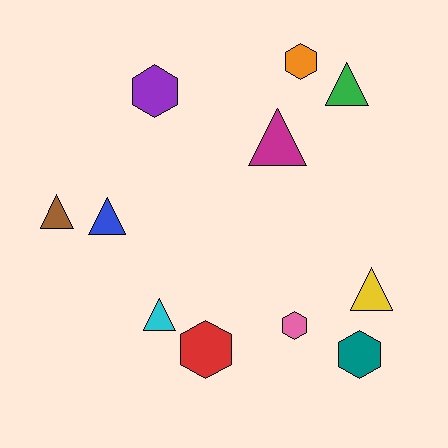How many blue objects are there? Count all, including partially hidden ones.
There is 1 blue object.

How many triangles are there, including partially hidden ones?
There are 6 triangles.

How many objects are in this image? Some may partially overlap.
There are 11 objects.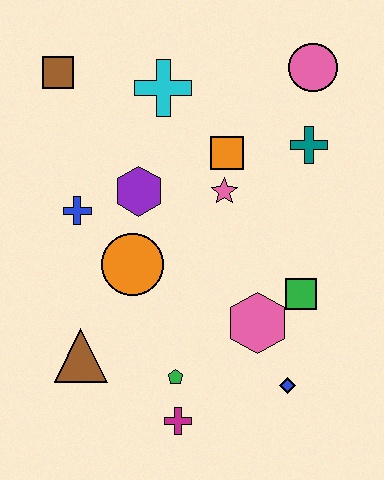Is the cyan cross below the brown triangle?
No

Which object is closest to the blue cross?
The purple hexagon is closest to the blue cross.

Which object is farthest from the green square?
The brown square is farthest from the green square.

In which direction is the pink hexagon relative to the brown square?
The pink hexagon is below the brown square.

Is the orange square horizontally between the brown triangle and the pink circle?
Yes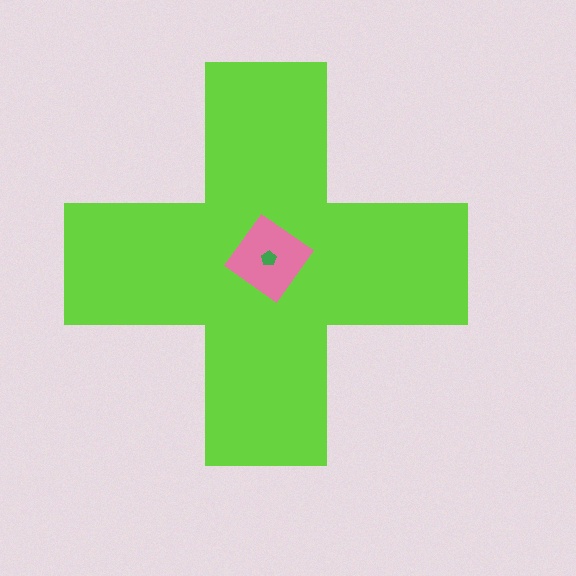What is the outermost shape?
The lime cross.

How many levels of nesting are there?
3.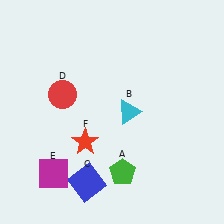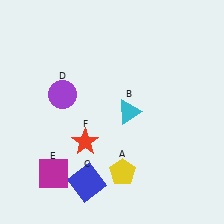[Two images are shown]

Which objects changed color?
A changed from green to yellow. D changed from red to purple.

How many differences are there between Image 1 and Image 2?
There are 2 differences between the two images.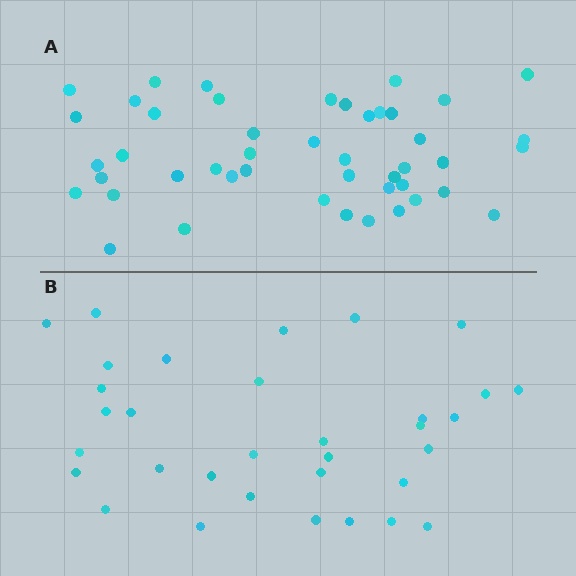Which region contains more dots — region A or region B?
Region A (the top region) has more dots.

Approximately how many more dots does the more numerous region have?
Region A has approximately 15 more dots than region B.